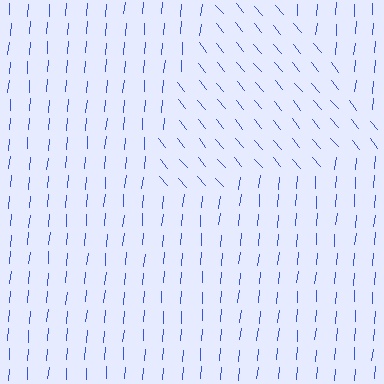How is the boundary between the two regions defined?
The boundary is defined purely by a change in line orientation (approximately 45 degrees difference). All lines are the same color and thickness.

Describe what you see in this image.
The image is filled with small blue line segments. A triangle region in the image has lines oriented differently from the surrounding lines, creating a visible texture boundary.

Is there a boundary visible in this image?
Yes, there is a texture boundary formed by a change in line orientation.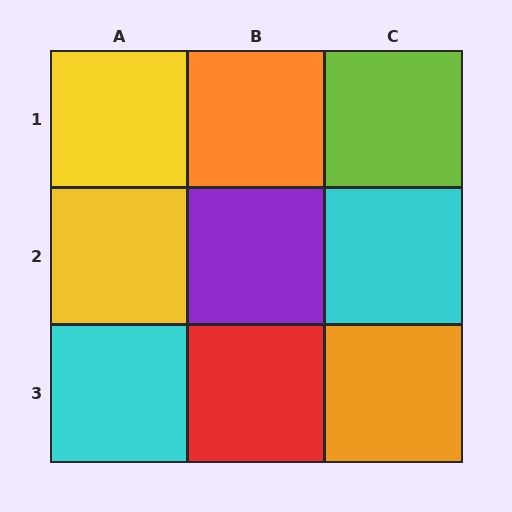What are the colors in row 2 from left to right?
Yellow, purple, cyan.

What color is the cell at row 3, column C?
Orange.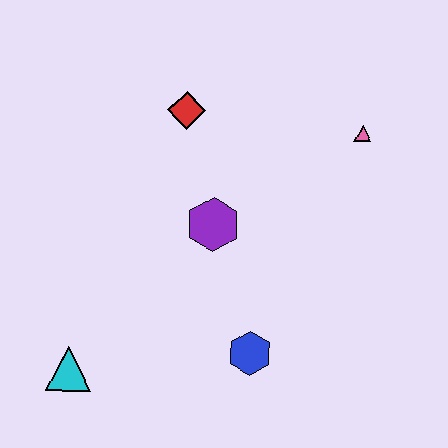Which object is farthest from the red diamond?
The cyan triangle is farthest from the red diamond.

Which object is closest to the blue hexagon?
The purple hexagon is closest to the blue hexagon.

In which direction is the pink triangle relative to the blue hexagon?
The pink triangle is above the blue hexagon.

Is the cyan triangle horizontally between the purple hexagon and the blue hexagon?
No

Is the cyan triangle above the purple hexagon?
No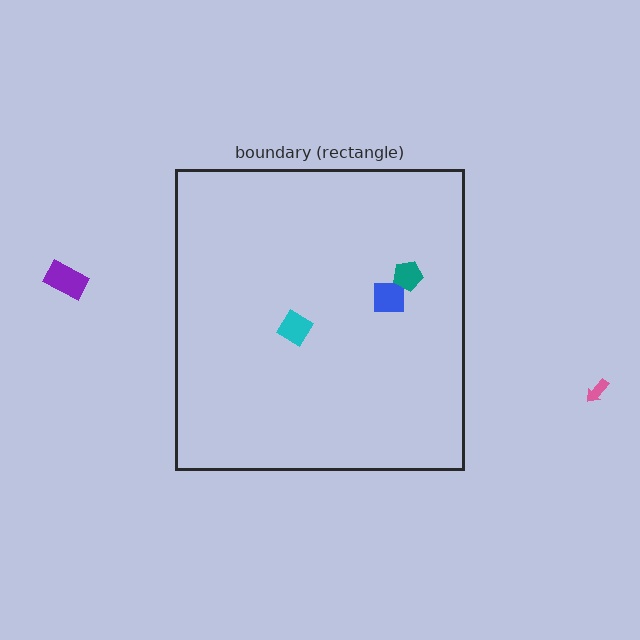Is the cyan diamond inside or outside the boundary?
Inside.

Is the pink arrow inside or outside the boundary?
Outside.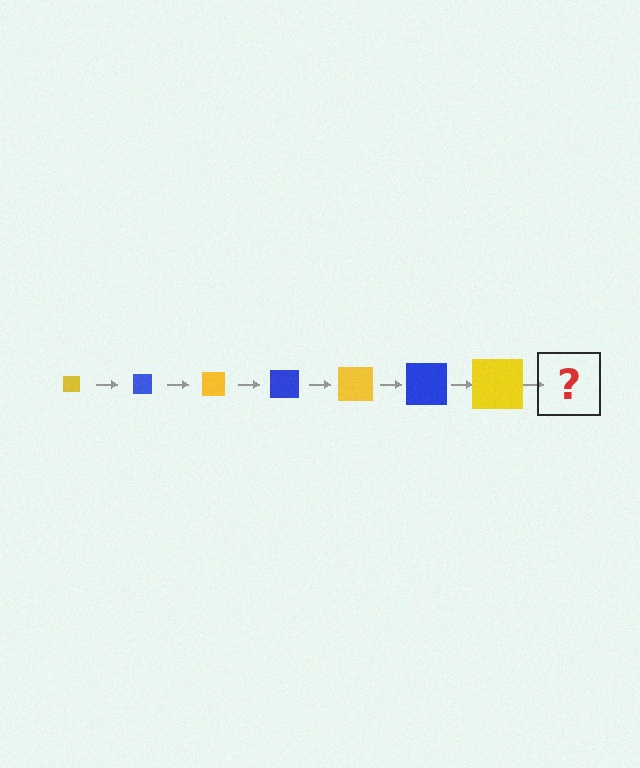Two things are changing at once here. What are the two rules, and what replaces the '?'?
The two rules are that the square grows larger each step and the color cycles through yellow and blue. The '?' should be a blue square, larger than the previous one.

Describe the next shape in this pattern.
It should be a blue square, larger than the previous one.